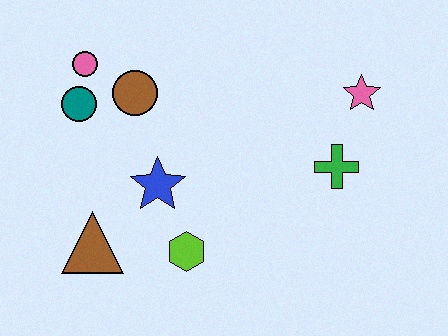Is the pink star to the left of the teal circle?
No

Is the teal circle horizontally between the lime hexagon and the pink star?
No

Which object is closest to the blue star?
The lime hexagon is closest to the blue star.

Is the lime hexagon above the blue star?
No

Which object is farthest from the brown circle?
The pink star is farthest from the brown circle.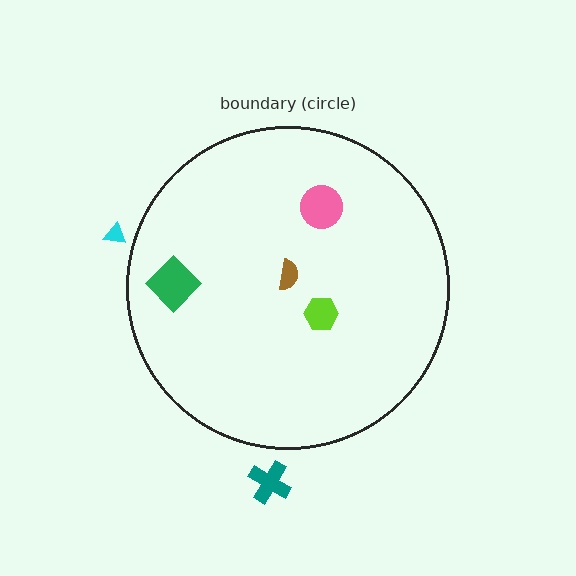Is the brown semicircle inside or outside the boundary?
Inside.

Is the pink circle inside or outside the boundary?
Inside.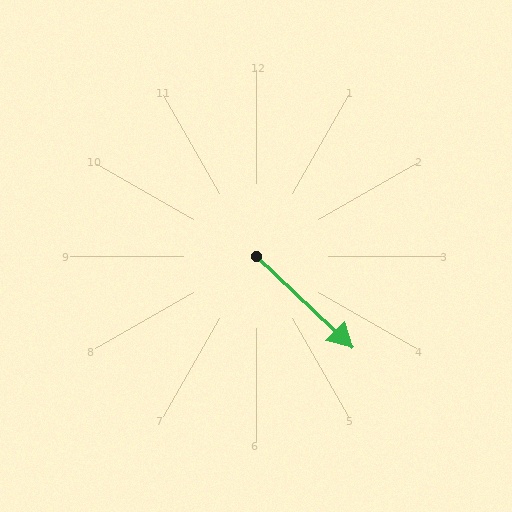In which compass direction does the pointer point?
Southeast.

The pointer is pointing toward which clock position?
Roughly 4 o'clock.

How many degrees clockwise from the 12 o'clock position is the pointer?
Approximately 134 degrees.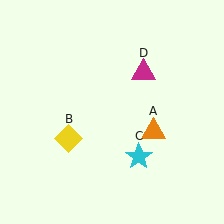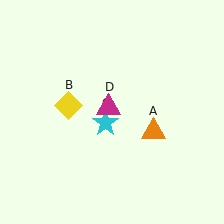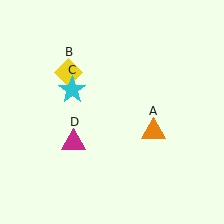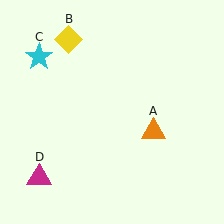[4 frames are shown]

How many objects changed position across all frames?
3 objects changed position: yellow diamond (object B), cyan star (object C), magenta triangle (object D).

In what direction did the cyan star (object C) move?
The cyan star (object C) moved up and to the left.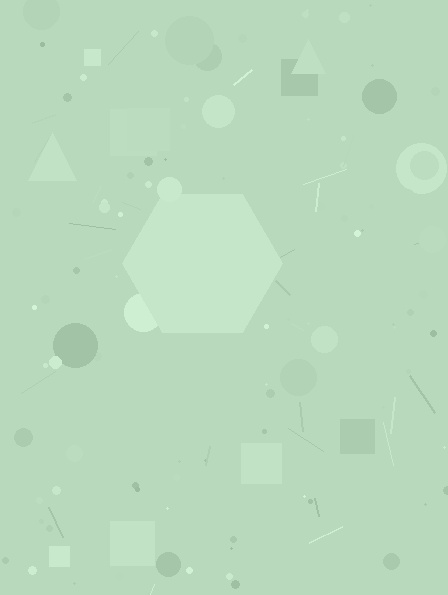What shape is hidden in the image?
A hexagon is hidden in the image.